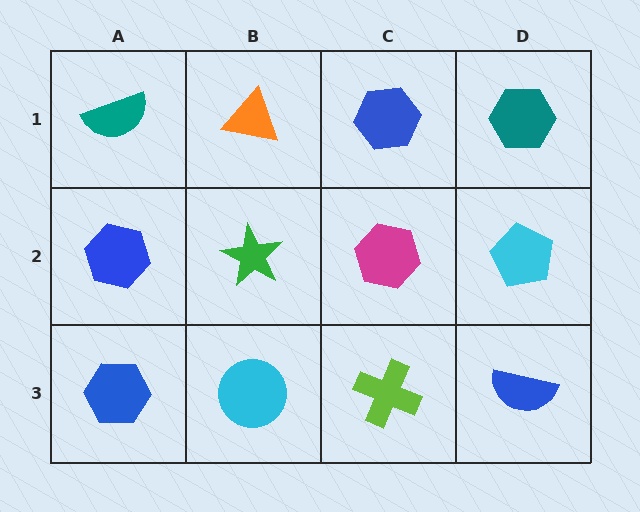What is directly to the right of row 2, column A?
A green star.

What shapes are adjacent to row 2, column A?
A teal semicircle (row 1, column A), a blue hexagon (row 3, column A), a green star (row 2, column B).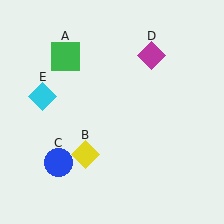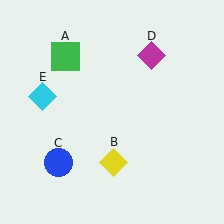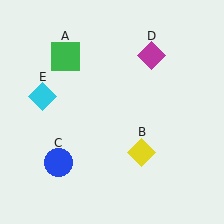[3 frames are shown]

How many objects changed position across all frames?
1 object changed position: yellow diamond (object B).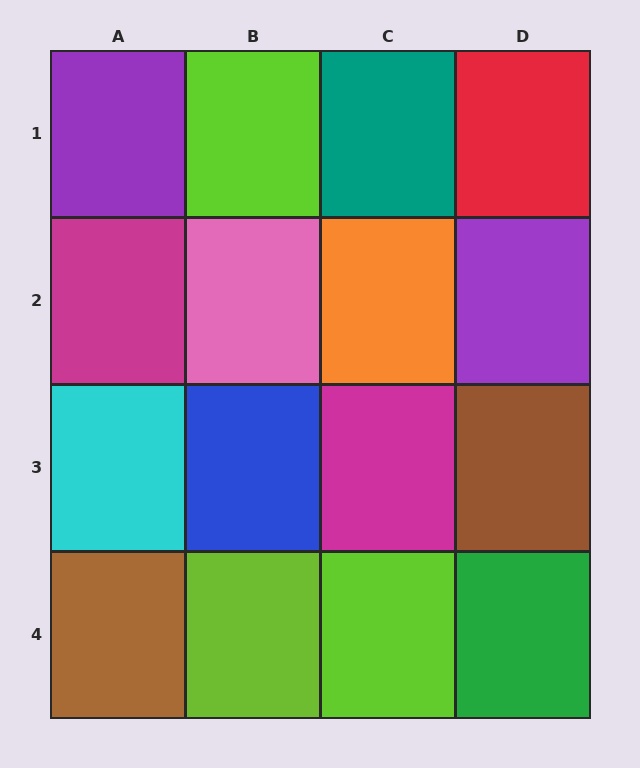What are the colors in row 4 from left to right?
Brown, lime, lime, green.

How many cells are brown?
2 cells are brown.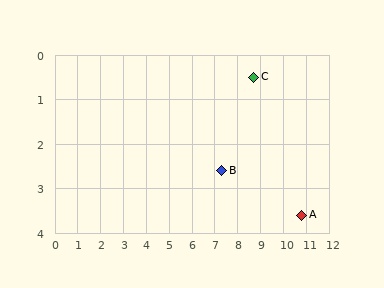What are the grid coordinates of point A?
Point A is at approximately (10.8, 3.6).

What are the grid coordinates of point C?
Point C is at approximately (8.7, 0.5).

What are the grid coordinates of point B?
Point B is at approximately (7.3, 2.6).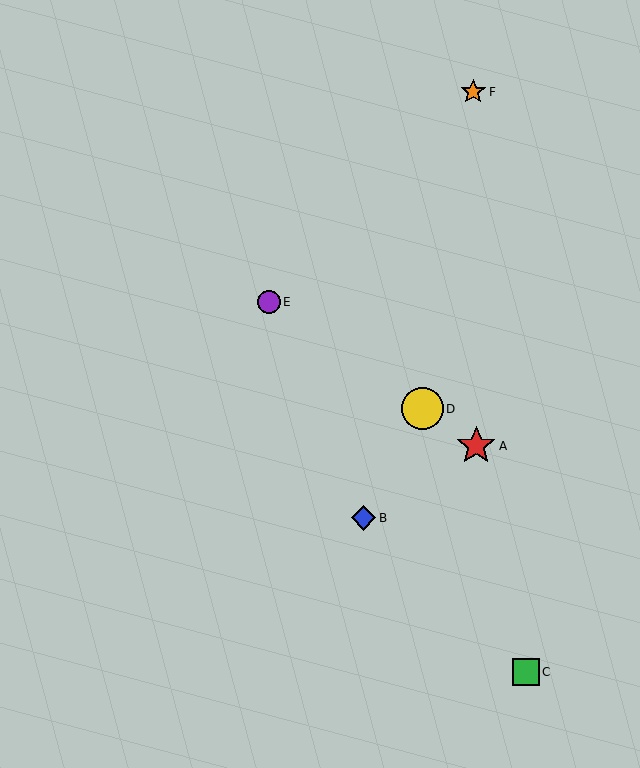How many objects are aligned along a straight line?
3 objects (A, D, E) are aligned along a straight line.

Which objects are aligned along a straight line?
Objects A, D, E are aligned along a straight line.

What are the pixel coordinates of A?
Object A is at (476, 446).